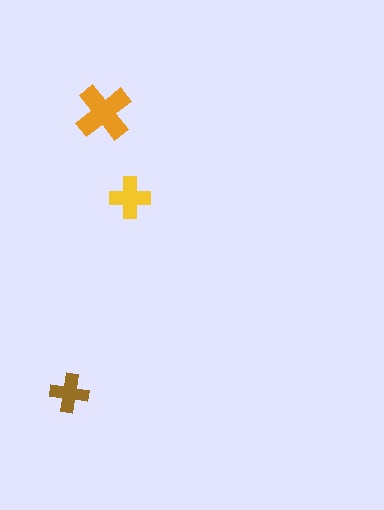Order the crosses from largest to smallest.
the orange one, the yellow one, the brown one.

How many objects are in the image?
There are 3 objects in the image.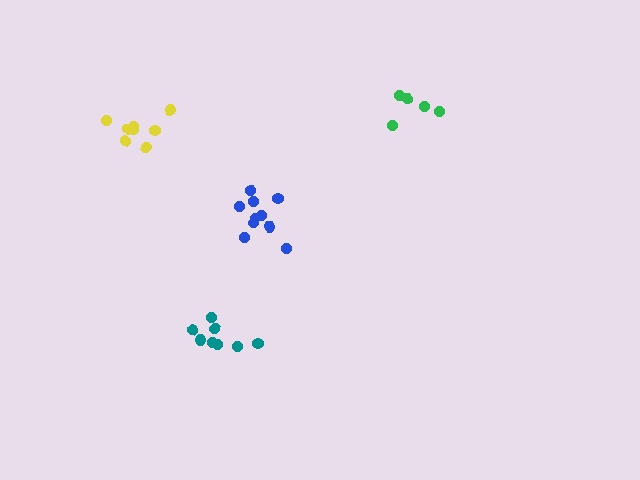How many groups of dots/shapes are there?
There are 4 groups.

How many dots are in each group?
Group 1: 10 dots, Group 2: 8 dots, Group 3: 5 dots, Group 4: 8 dots (31 total).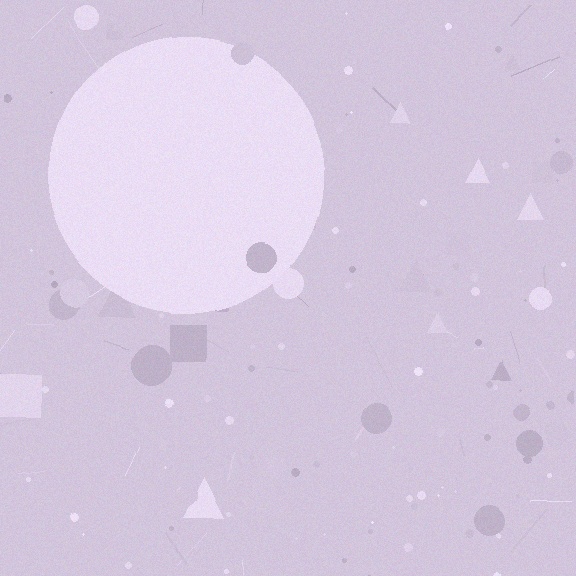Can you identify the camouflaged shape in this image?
The camouflaged shape is a circle.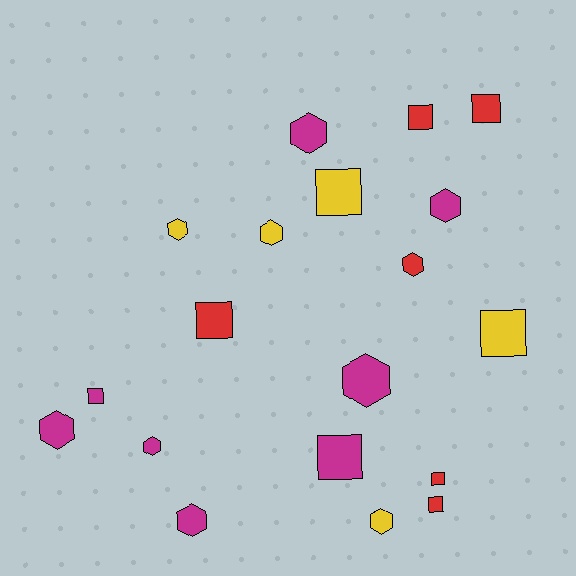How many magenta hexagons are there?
There are 6 magenta hexagons.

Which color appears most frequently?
Magenta, with 8 objects.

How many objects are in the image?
There are 19 objects.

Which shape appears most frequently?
Hexagon, with 10 objects.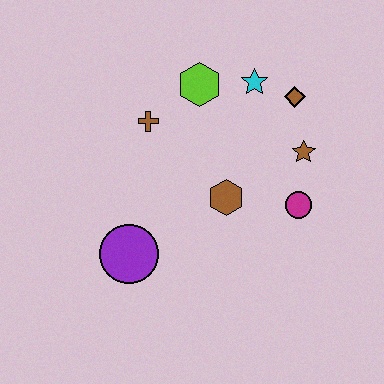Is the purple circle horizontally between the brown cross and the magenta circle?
No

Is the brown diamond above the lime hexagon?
No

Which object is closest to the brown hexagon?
The magenta circle is closest to the brown hexagon.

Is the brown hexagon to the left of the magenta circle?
Yes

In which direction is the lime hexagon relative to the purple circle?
The lime hexagon is above the purple circle.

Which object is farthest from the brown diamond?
The purple circle is farthest from the brown diamond.